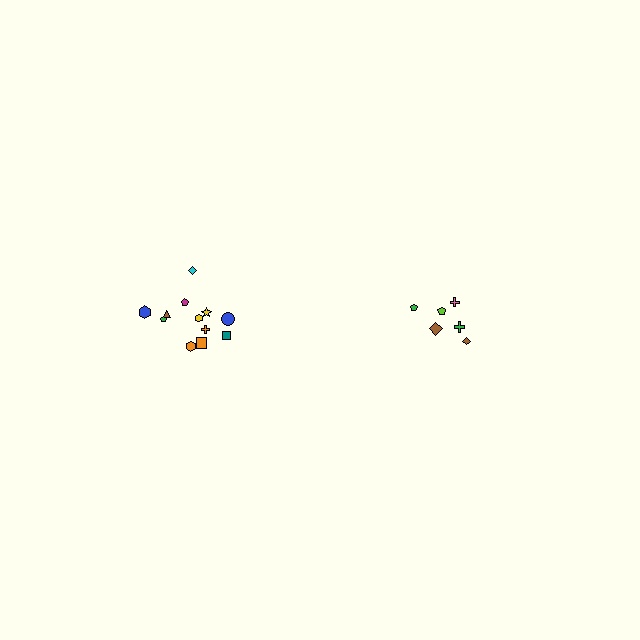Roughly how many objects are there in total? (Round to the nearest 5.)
Roughly 20 objects in total.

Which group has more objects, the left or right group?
The left group.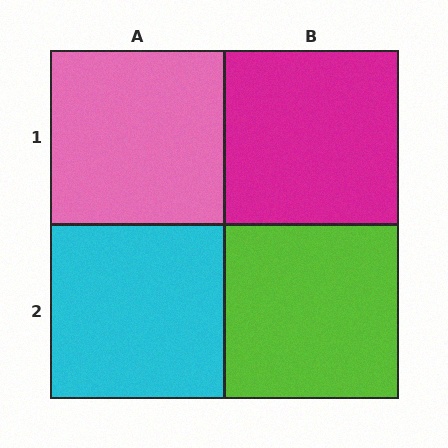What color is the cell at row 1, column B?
Magenta.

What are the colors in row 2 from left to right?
Cyan, lime.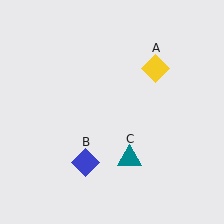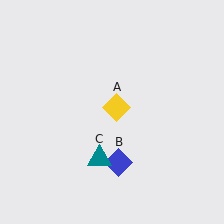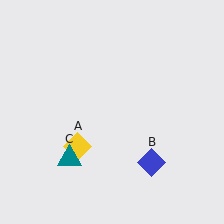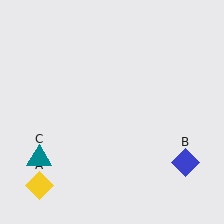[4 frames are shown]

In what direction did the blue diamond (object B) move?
The blue diamond (object B) moved right.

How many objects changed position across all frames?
3 objects changed position: yellow diamond (object A), blue diamond (object B), teal triangle (object C).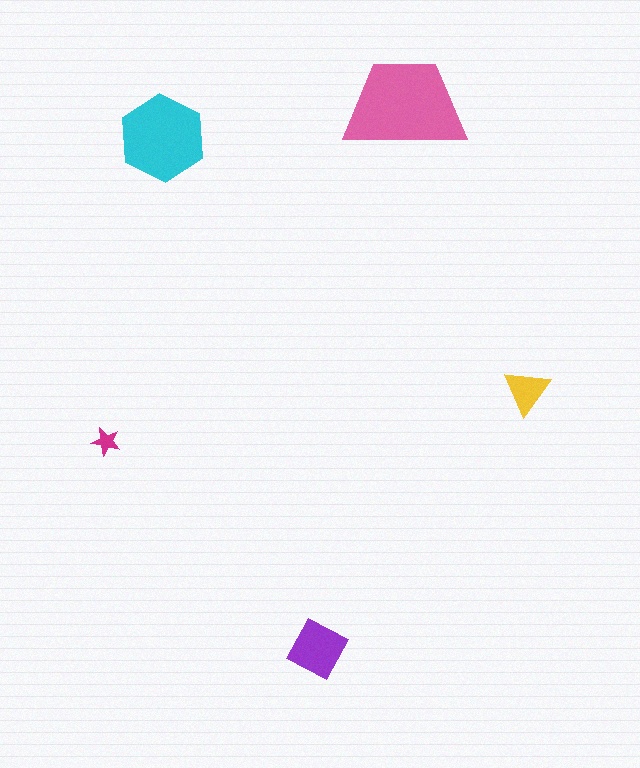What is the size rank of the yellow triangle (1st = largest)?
4th.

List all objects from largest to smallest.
The pink trapezoid, the cyan hexagon, the purple diamond, the yellow triangle, the magenta star.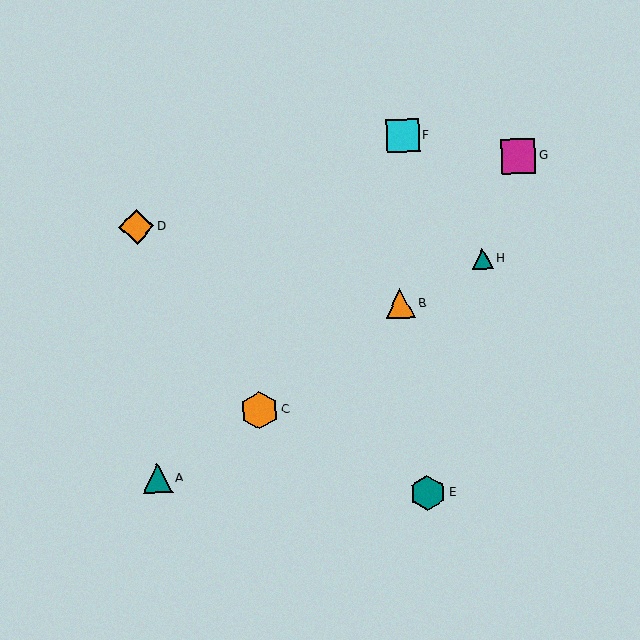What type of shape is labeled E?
Shape E is a teal hexagon.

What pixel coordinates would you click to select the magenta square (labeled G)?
Click at (519, 156) to select the magenta square G.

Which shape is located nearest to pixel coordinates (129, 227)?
The orange diamond (labeled D) at (136, 227) is nearest to that location.